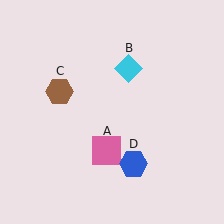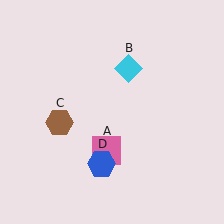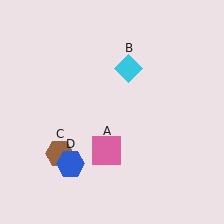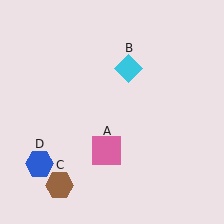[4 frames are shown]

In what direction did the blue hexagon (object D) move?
The blue hexagon (object D) moved left.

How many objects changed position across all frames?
2 objects changed position: brown hexagon (object C), blue hexagon (object D).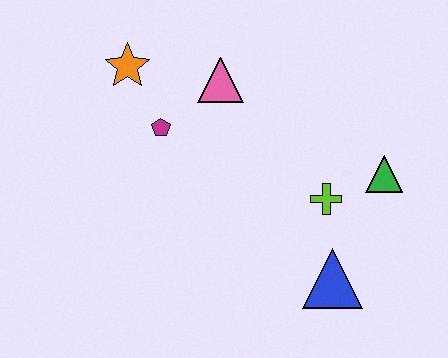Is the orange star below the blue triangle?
No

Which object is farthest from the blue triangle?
The orange star is farthest from the blue triangle.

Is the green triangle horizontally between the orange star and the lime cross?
No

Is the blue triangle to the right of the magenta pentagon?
Yes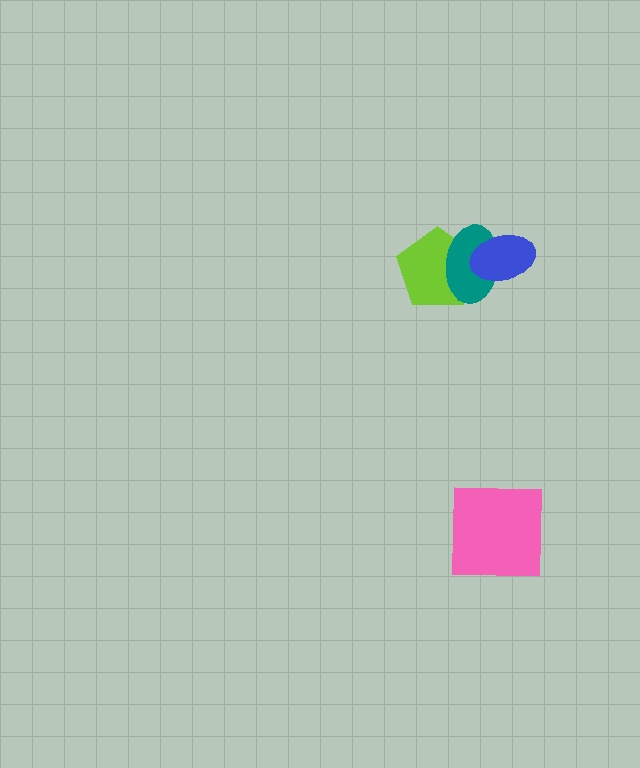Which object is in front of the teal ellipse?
The blue ellipse is in front of the teal ellipse.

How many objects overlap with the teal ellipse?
2 objects overlap with the teal ellipse.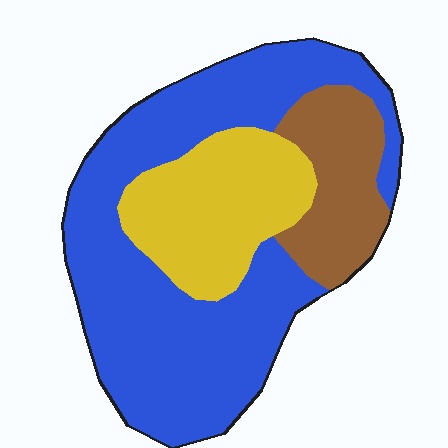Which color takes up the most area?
Blue, at roughly 60%.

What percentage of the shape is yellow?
Yellow covers around 25% of the shape.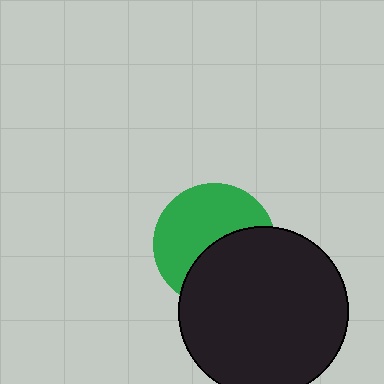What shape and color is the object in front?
The object in front is a black circle.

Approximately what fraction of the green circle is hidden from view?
Roughly 45% of the green circle is hidden behind the black circle.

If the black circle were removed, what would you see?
You would see the complete green circle.